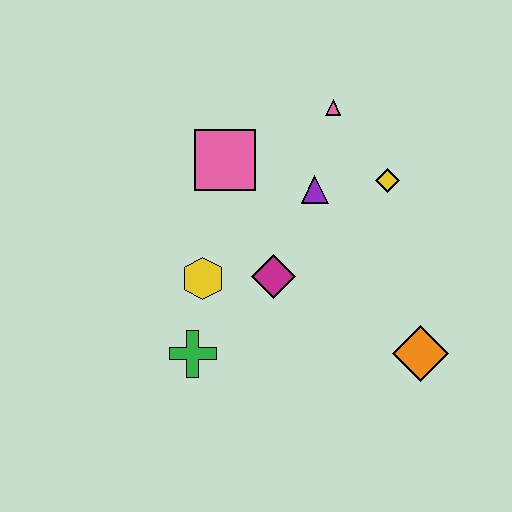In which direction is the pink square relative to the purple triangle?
The pink square is to the left of the purple triangle.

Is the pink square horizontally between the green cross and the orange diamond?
Yes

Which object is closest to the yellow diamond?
The purple triangle is closest to the yellow diamond.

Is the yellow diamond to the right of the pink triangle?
Yes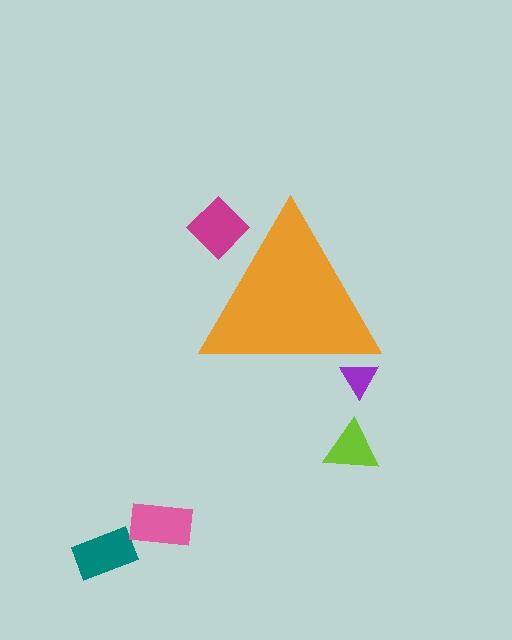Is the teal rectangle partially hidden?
No, the teal rectangle is fully visible.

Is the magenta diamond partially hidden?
Yes, the magenta diamond is partially hidden behind the orange triangle.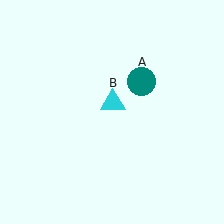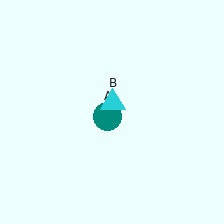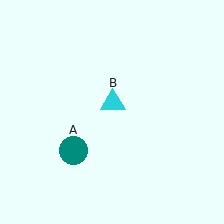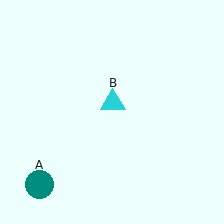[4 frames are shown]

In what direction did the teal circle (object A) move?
The teal circle (object A) moved down and to the left.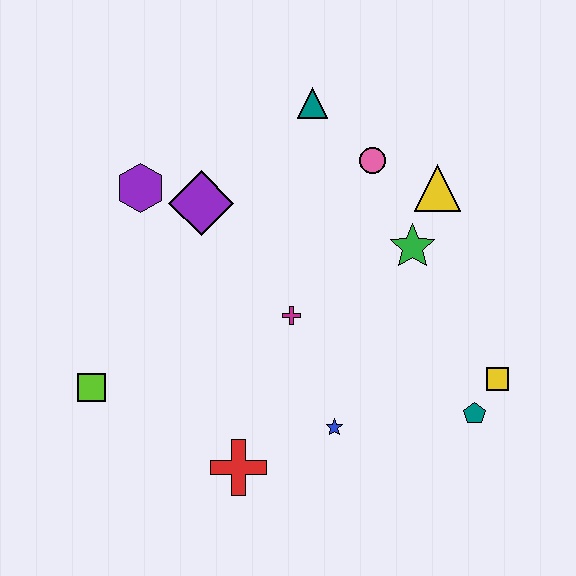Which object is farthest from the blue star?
The teal triangle is farthest from the blue star.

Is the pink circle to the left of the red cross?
No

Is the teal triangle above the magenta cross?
Yes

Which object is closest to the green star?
The yellow triangle is closest to the green star.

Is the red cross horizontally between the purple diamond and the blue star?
Yes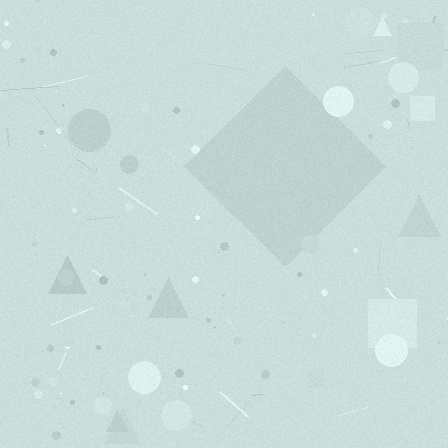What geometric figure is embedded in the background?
A diamond is embedded in the background.